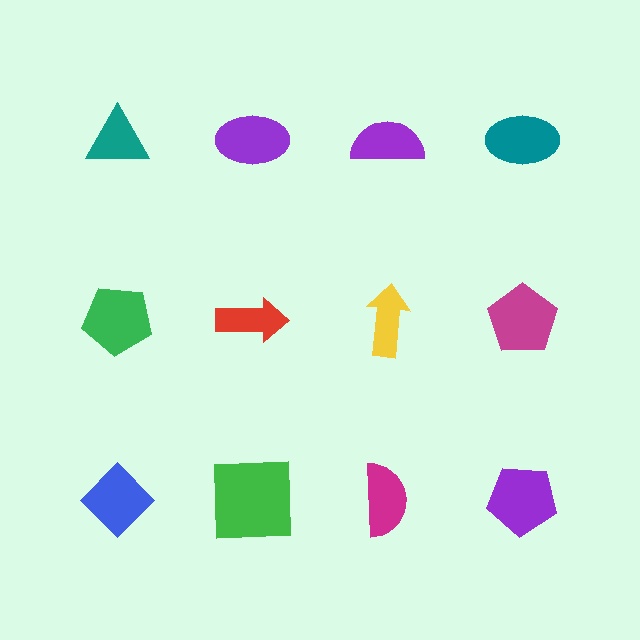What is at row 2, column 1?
A green pentagon.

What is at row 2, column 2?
A red arrow.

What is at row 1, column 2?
A purple ellipse.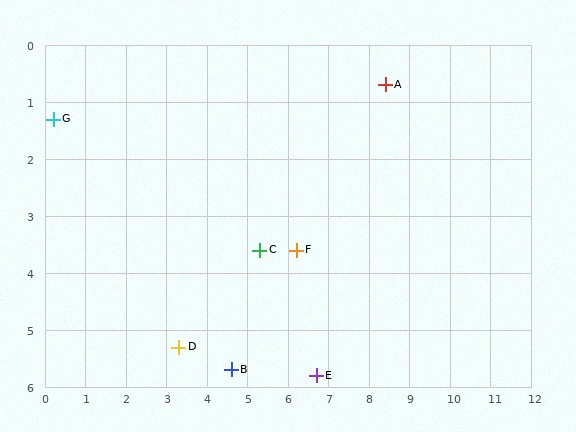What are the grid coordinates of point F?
Point F is at approximately (6.2, 3.6).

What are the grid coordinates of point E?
Point E is at approximately (6.7, 5.8).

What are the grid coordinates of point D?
Point D is at approximately (3.3, 5.3).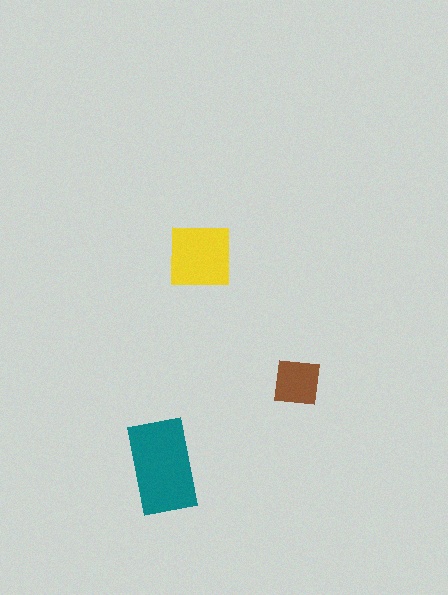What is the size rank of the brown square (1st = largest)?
3rd.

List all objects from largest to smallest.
The teal rectangle, the yellow square, the brown square.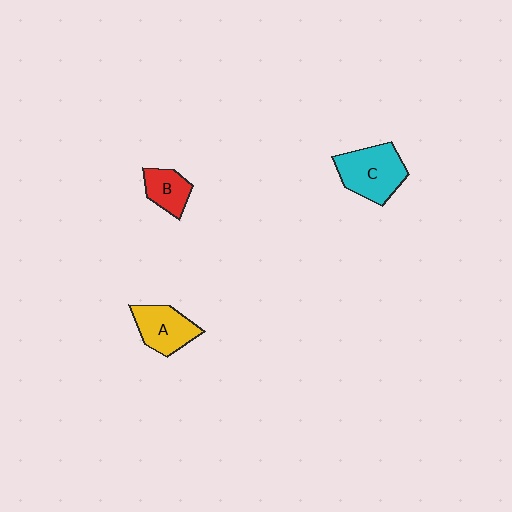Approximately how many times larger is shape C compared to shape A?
Approximately 1.3 times.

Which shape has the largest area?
Shape C (cyan).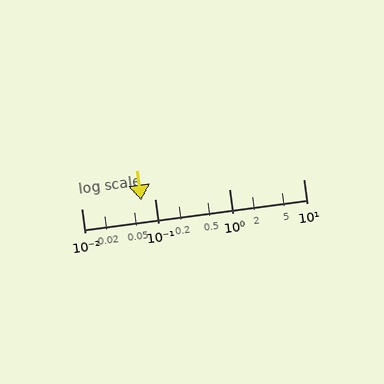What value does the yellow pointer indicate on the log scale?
The pointer indicates approximately 0.065.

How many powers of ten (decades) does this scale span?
The scale spans 3 decades, from 0.01 to 10.